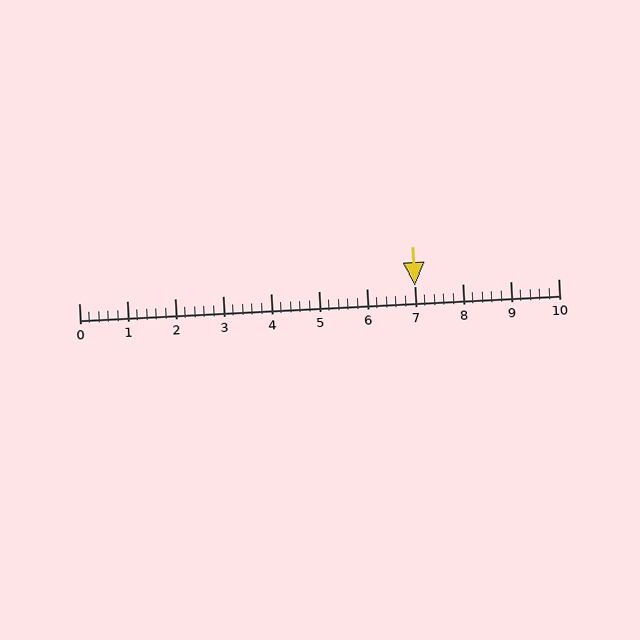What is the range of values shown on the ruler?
The ruler shows values from 0 to 10.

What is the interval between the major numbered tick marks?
The major tick marks are spaced 1 units apart.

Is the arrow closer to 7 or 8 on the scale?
The arrow is closer to 7.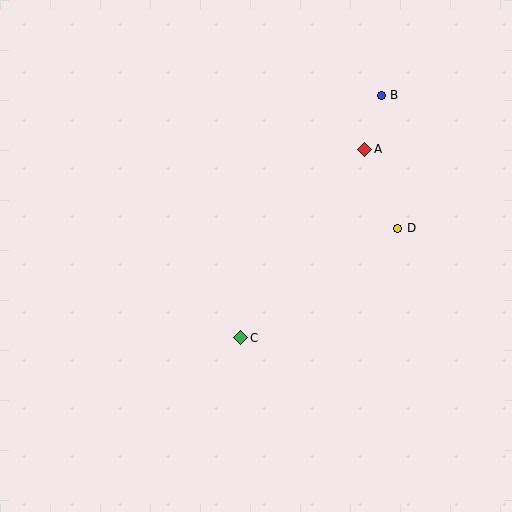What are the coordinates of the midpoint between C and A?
The midpoint between C and A is at (303, 244).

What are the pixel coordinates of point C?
Point C is at (241, 338).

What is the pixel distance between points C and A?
The distance between C and A is 226 pixels.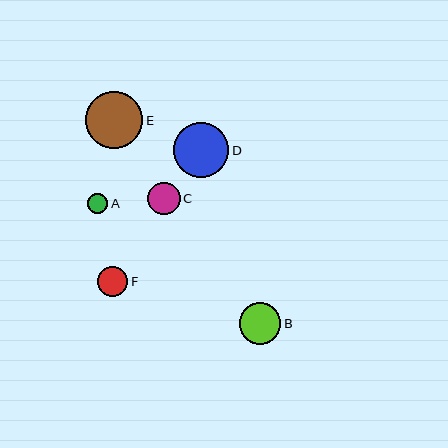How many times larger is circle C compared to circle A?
Circle C is approximately 1.6 times the size of circle A.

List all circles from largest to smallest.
From largest to smallest: E, D, B, C, F, A.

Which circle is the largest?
Circle E is the largest with a size of approximately 57 pixels.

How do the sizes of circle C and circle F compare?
Circle C and circle F are approximately the same size.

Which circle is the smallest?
Circle A is the smallest with a size of approximately 20 pixels.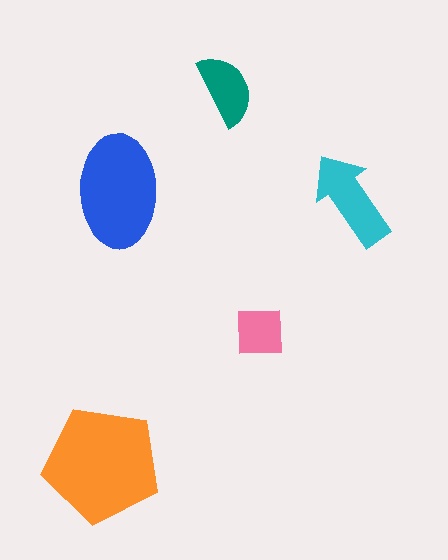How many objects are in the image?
There are 5 objects in the image.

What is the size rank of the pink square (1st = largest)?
5th.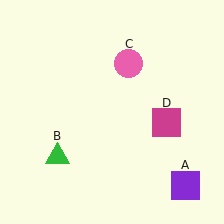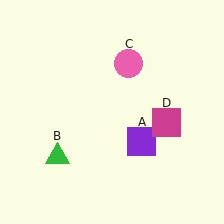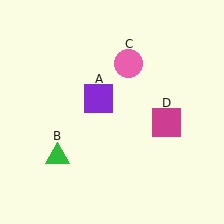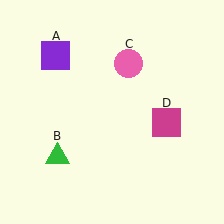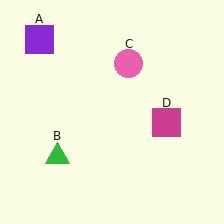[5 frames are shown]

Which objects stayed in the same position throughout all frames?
Green triangle (object B) and pink circle (object C) and magenta square (object D) remained stationary.